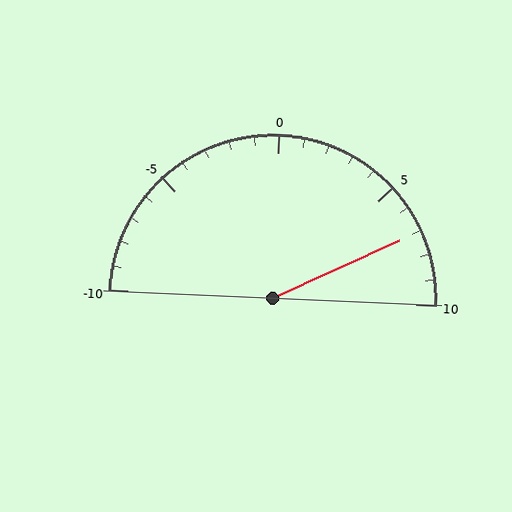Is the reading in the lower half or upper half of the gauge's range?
The reading is in the upper half of the range (-10 to 10).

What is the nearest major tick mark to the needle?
The nearest major tick mark is 5.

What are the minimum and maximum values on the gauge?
The gauge ranges from -10 to 10.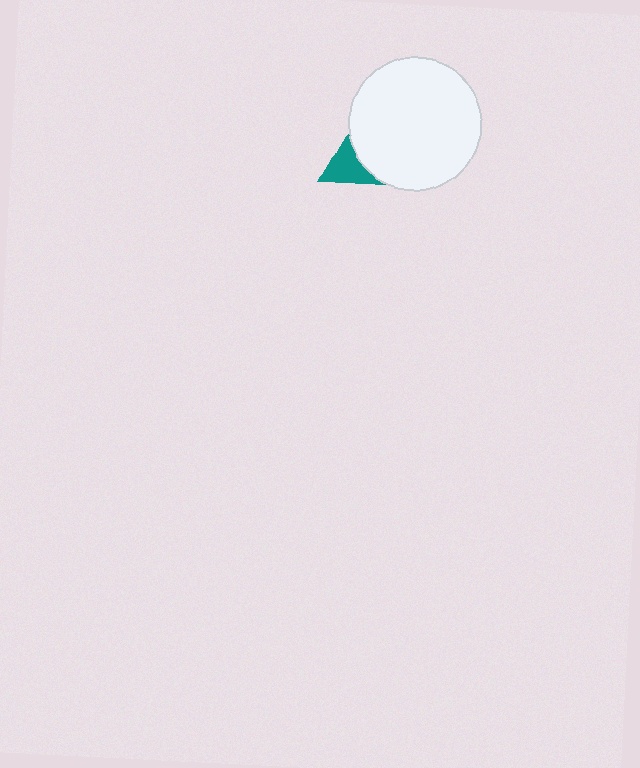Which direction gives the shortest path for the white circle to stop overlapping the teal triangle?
Moving right gives the shortest separation.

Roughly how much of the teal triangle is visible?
A small part of it is visible (roughly 33%).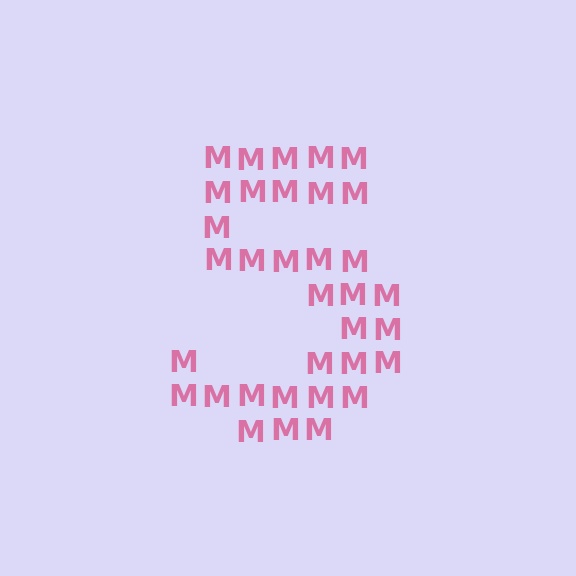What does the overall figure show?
The overall figure shows the digit 5.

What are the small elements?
The small elements are letter M's.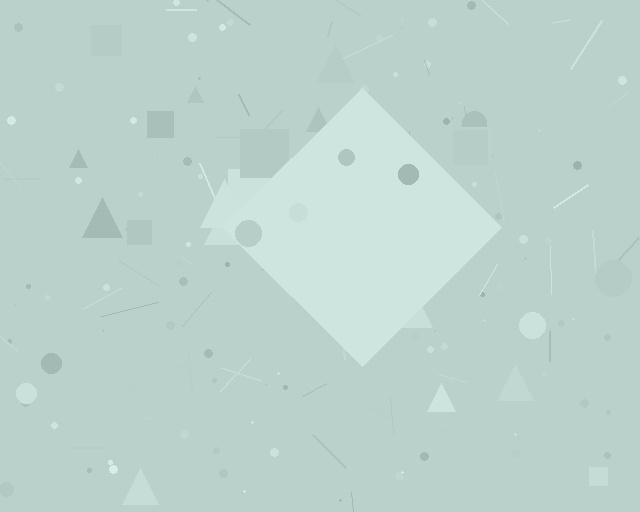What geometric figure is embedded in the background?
A diamond is embedded in the background.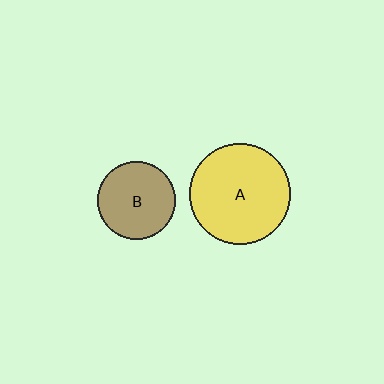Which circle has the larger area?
Circle A (yellow).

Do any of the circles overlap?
No, none of the circles overlap.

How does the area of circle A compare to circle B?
Approximately 1.7 times.